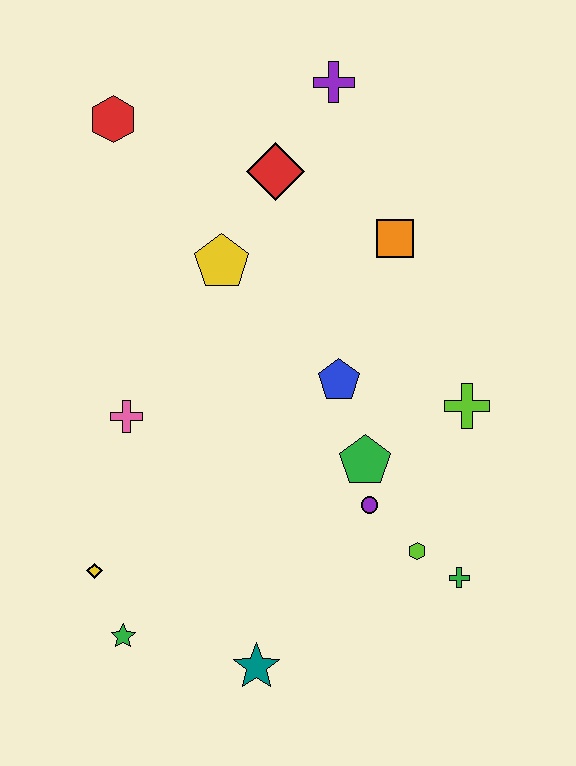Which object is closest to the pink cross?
The yellow diamond is closest to the pink cross.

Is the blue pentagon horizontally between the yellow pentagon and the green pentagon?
Yes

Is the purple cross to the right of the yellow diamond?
Yes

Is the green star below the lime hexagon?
Yes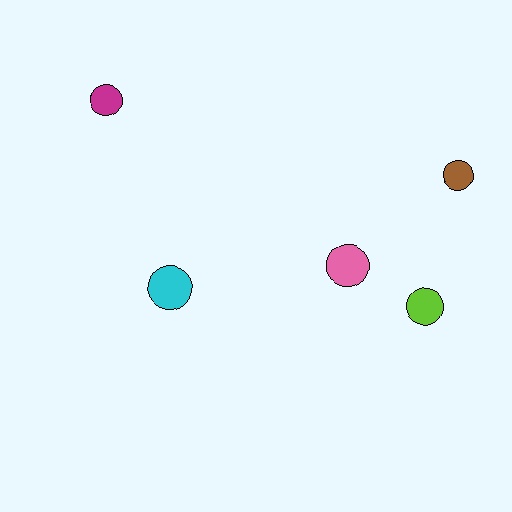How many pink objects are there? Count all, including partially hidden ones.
There is 1 pink object.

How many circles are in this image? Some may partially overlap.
There are 5 circles.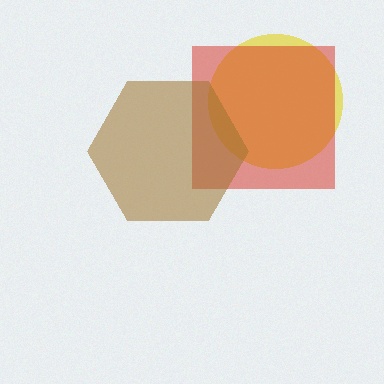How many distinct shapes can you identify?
There are 3 distinct shapes: a yellow circle, a red square, a brown hexagon.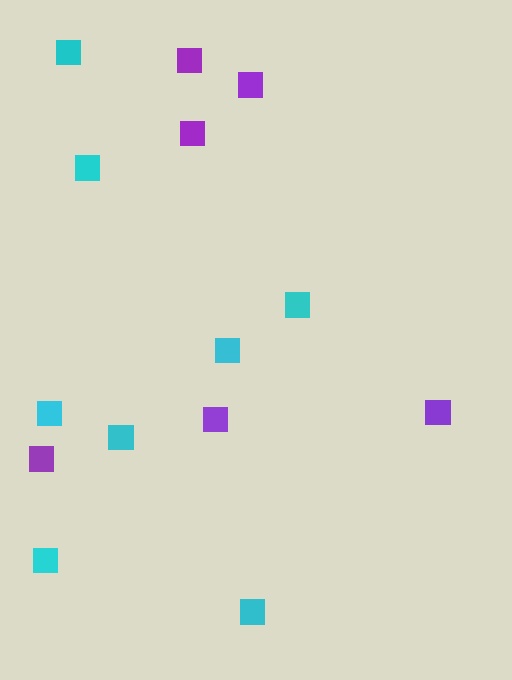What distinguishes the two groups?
There are 2 groups: one group of purple squares (6) and one group of cyan squares (8).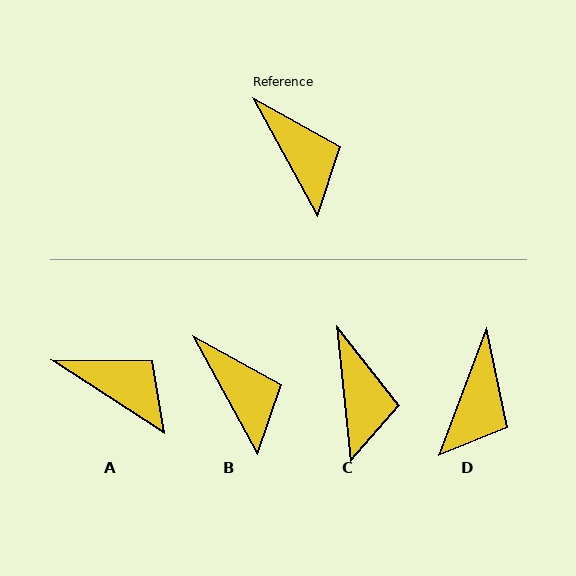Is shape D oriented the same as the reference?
No, it is off by about 49 degrees.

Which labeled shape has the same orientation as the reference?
B.